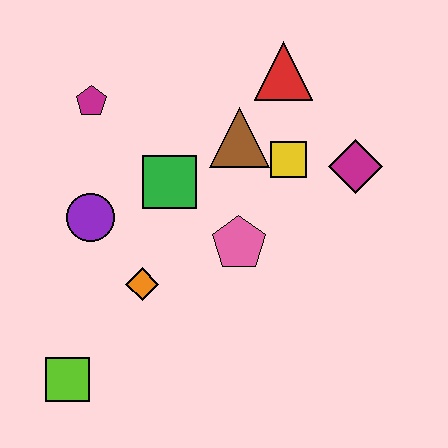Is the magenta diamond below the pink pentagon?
No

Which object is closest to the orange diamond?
The purple circle is closest to the orange diamond.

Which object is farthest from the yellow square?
The lime square is farthest from the yellow square.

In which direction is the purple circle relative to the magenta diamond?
The purple circle is to the left of the magenta diamond.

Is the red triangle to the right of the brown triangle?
Yes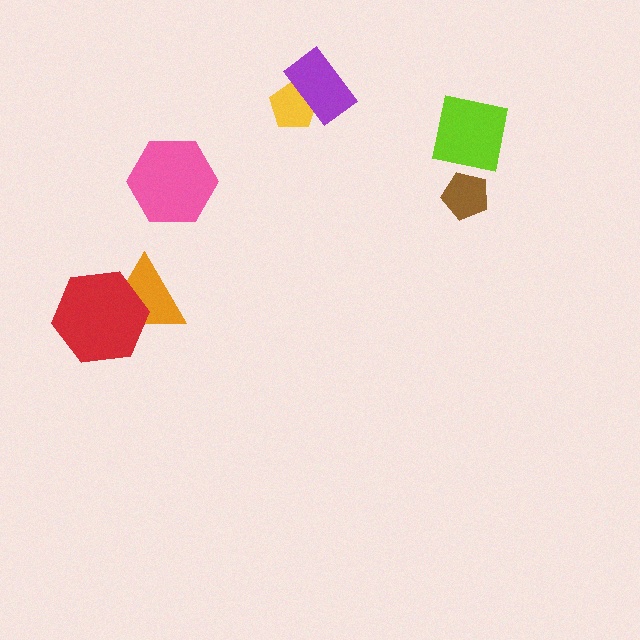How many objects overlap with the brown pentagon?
0 objects overlap with the brown pentagon.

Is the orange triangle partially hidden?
Yes, it is partially covered by another shape.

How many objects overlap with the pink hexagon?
0 objects overlap with the pink hexagon.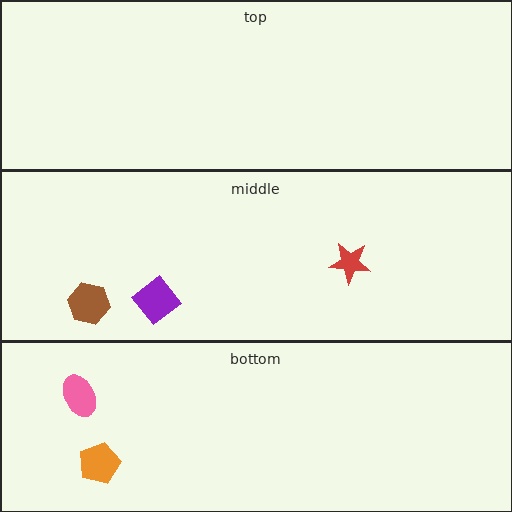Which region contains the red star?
The middle region.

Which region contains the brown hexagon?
The middle region.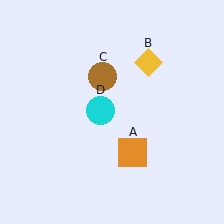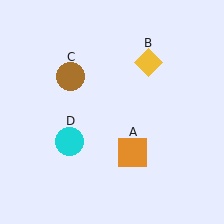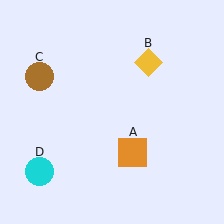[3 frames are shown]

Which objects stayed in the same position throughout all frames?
Orange square (object A) and yellow diamond (object B) remained stationary.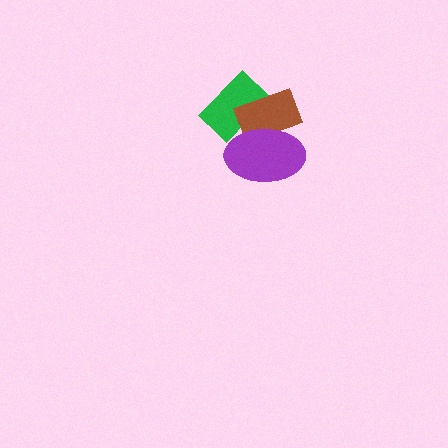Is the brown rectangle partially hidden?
Yes, it is partially covered by another shape.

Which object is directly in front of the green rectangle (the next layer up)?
The brown rectangle is directly in front of the green rectangle.